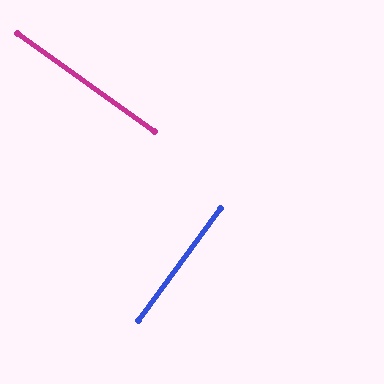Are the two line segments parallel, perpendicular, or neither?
Perpendicular — they meet at approximately 89°.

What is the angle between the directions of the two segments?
Approximately 89 degrees.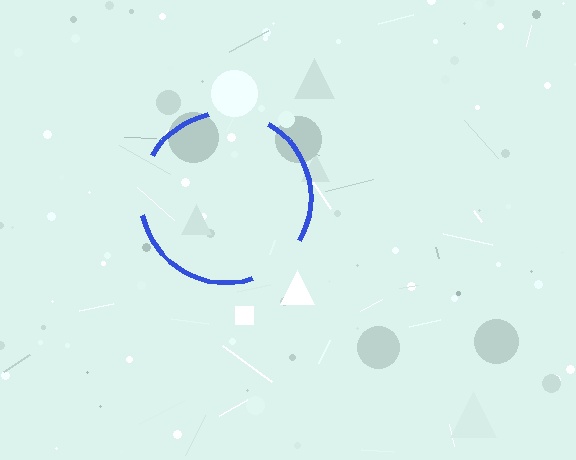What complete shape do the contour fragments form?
The contour fragments form a circle.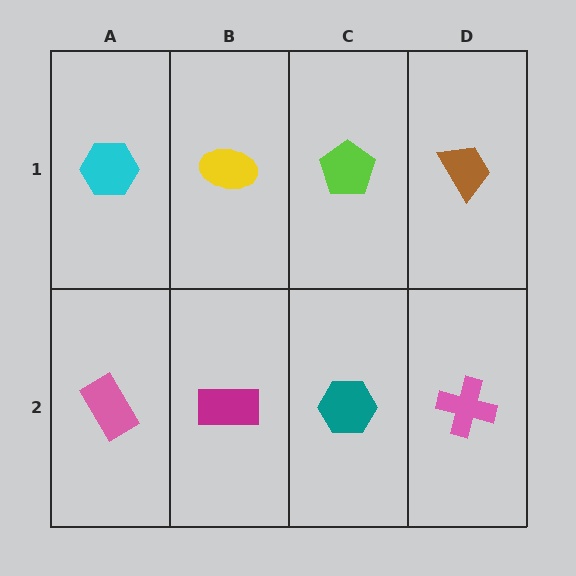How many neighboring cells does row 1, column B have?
3.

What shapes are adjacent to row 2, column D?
A brown trapezoid (row 1, column D), a teal hexagon (row 2, column C).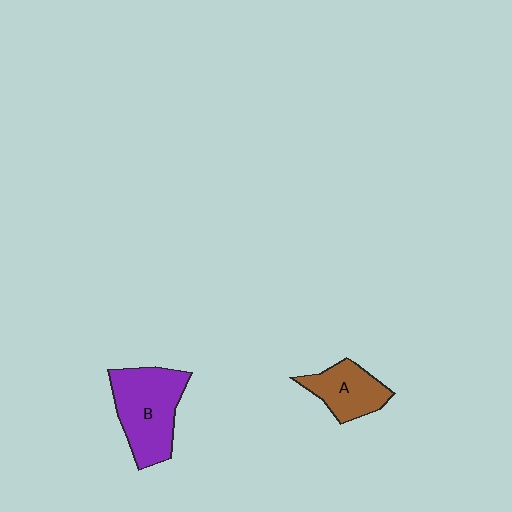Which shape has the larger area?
Shape B (purple).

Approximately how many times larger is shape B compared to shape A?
Approximately 1.6 times.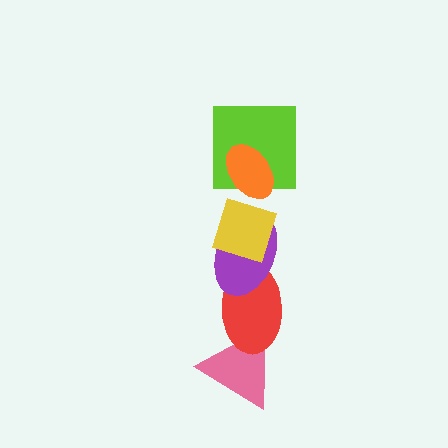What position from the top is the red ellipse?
The red ellipse is 5th from the top.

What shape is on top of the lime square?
The orange ellipse is on top of the lime square.